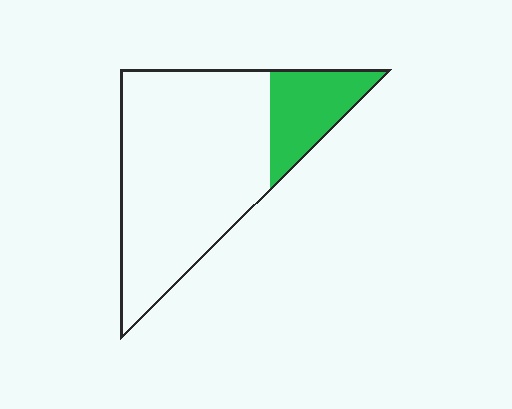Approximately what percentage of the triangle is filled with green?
Approximately 20%.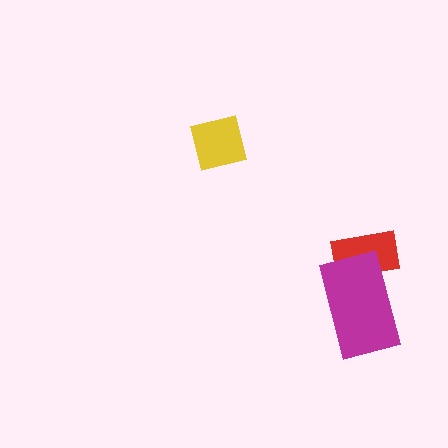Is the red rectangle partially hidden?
Yes, it is partially covered by another shape.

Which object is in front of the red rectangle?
The magenta rectangle is in front of the red rectangle.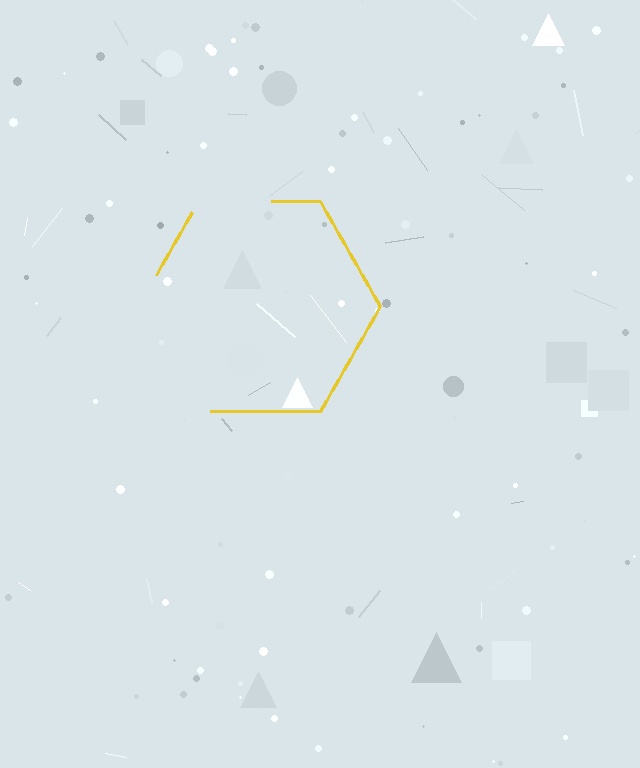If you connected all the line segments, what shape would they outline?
They would outline a hexagon.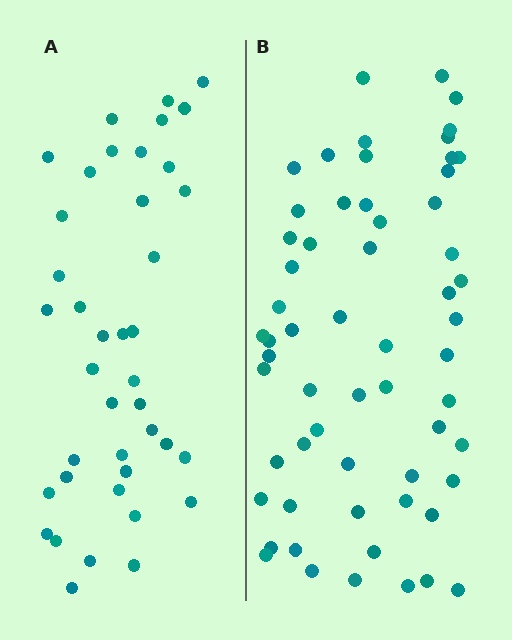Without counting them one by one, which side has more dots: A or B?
Region B (the right region) has more dots.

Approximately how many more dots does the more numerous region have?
Region B has approximately 20 more dots than region A.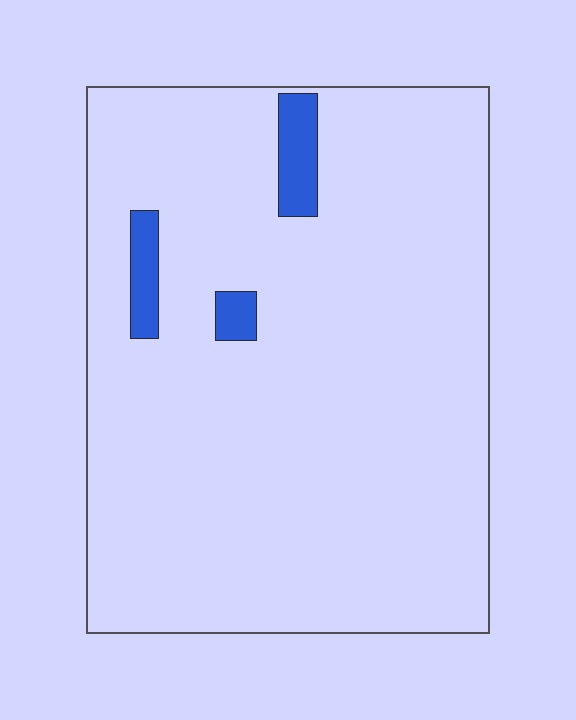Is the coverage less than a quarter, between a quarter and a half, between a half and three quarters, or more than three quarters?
Less than a quarter.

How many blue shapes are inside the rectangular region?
3.